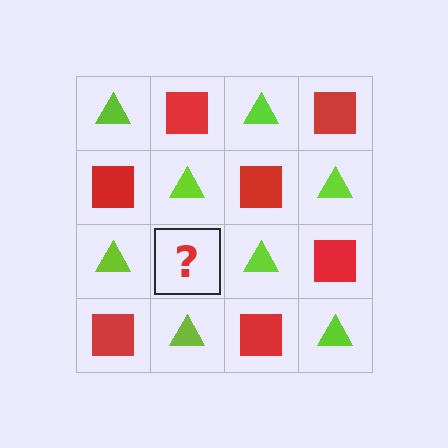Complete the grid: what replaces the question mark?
The question mark should be replaced with a red square.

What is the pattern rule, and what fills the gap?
The rule is that it alternates lime triangle and red square in a checkerboard pattern. The gap should be filled with a red square.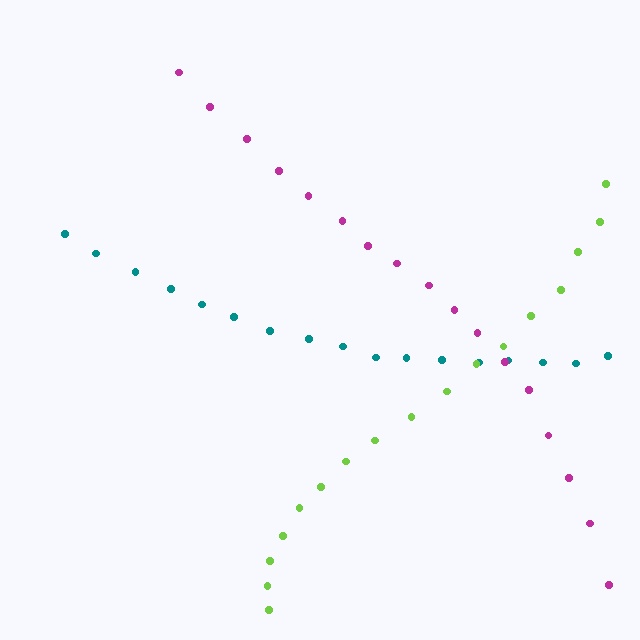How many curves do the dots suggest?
There are 3 distinct paths.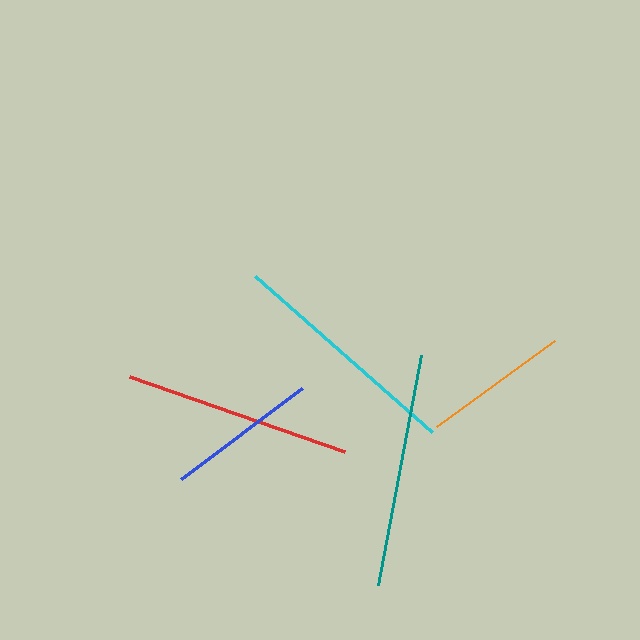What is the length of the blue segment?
The blue segment is approximately 152 pixels long.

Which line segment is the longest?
The cyan line is the longest at approximately 235 pixels.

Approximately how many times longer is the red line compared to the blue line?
The red line is approximately 1.5 times the length of the blue line.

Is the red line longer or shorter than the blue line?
The red line is longer than the blue line.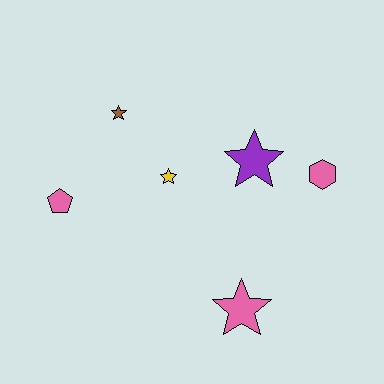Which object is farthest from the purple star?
The pink pentagon is farthest from the purple star.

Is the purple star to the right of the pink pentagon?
Yes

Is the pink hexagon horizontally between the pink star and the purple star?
No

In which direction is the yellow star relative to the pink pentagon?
The yellow star is to the right of the pink pentagon.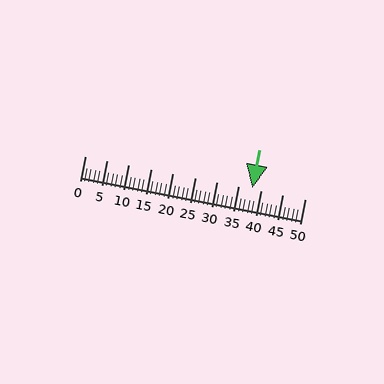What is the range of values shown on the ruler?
The ruler shows values from 0 to 50.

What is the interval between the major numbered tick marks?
The major tick marks are spaced 5 units apart.